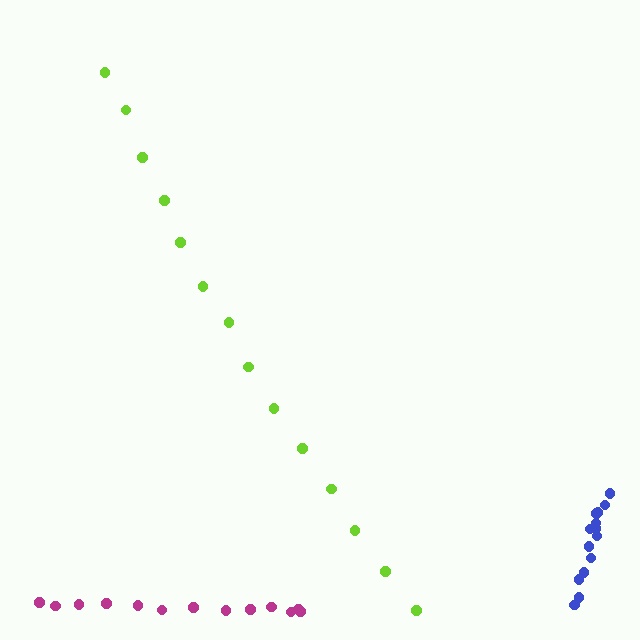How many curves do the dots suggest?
There are 3 distinct paths.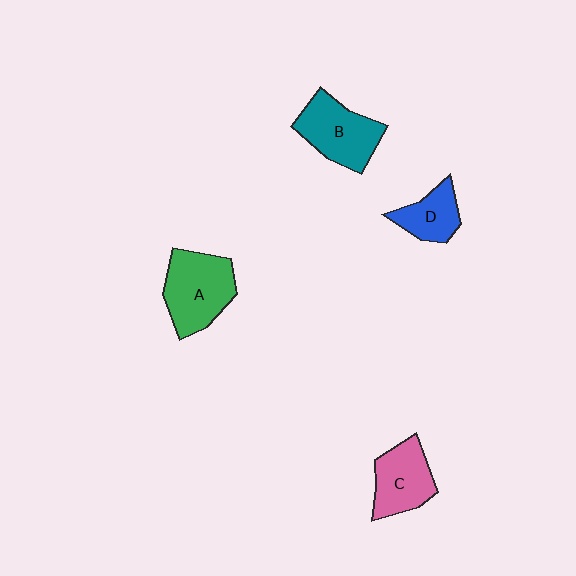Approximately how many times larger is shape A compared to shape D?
Approximately 1.7 times.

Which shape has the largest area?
Shape A (green).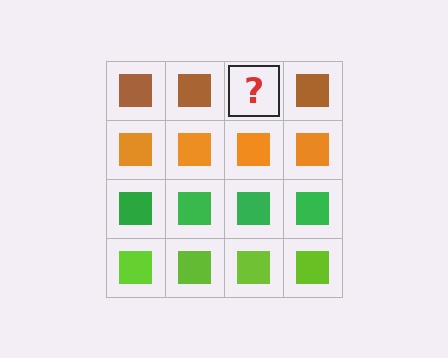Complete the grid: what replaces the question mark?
The question mark should be replaced with a brown square.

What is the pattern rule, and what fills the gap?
The rule is that each row has a consistent color. The gap should be filled with a brown square.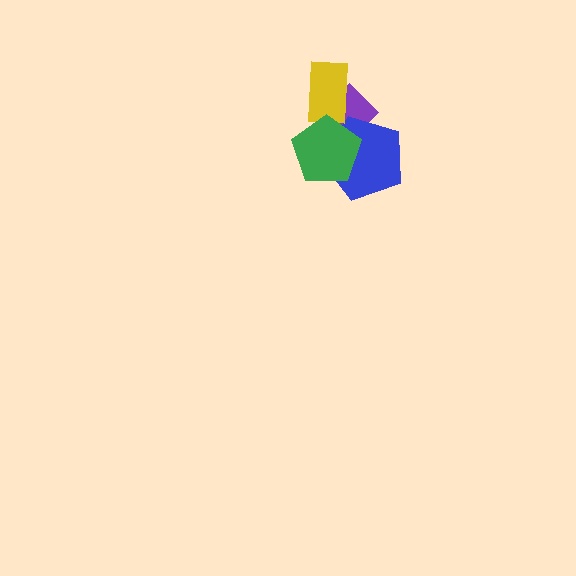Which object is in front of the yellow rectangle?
The green pentagon is in front of the yellow rectangle.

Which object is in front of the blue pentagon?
The green pentagon is in front of the blue pentagon.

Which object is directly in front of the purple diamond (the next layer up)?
The blue pentagon is directly in front of the purple diamond.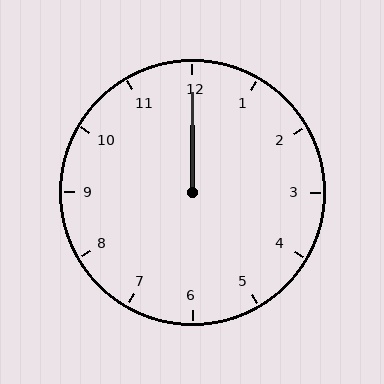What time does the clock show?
12:00.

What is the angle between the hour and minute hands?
Approximately 0 degrees.